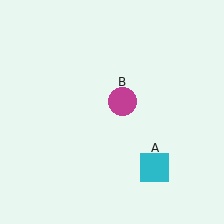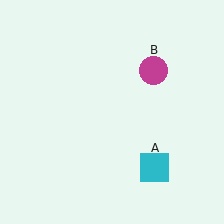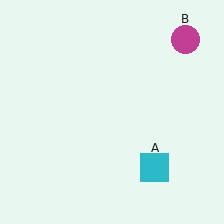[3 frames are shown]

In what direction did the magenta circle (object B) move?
The magenta circle (object B) moved up and to the right.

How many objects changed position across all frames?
1 object changed position: magenta circle (object B).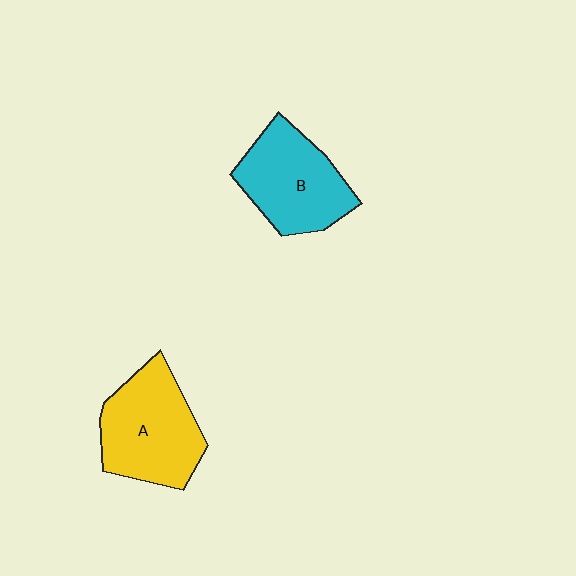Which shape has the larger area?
Shape A (yellow).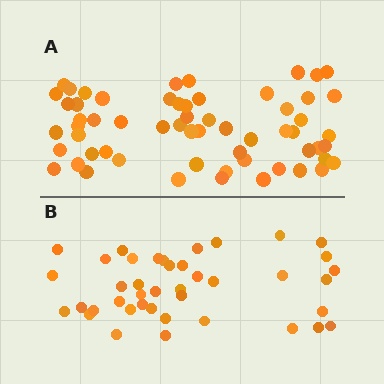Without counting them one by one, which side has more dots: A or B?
Region A (the top region) has more dots.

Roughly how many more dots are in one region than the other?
Region A has approximately 20 more dots than region B.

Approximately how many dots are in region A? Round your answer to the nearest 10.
About 60 dots.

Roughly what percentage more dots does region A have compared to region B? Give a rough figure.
About 45% more.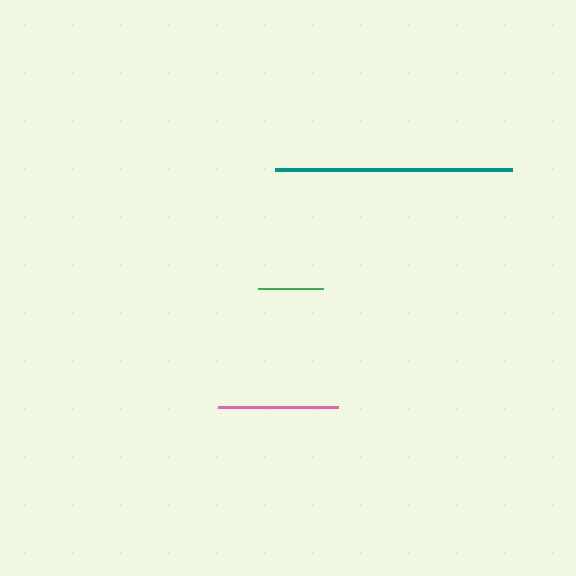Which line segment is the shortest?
The green line is the shortest at approximately 65 pixels.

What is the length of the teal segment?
The teal segment is approximately 237 pixels long.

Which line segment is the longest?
The teal line is the longest at approximately 237 pixels.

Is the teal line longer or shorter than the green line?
The teal line is longer than the green line.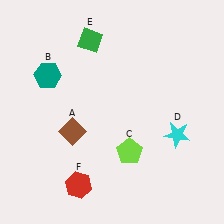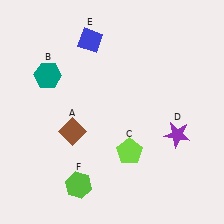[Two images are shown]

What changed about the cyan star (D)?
In Image 1, D is cyan. In Image 2, it changed to purple.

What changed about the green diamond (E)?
In Image 1, E is green. In Image 2, it changed to blue.